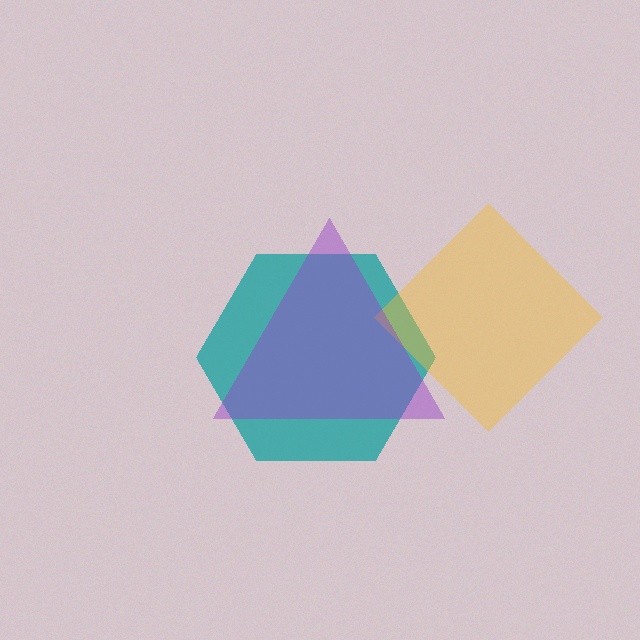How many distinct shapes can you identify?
There are 3 distinct shapes: a teal hexagon, a yellow diamond, a purple triangle.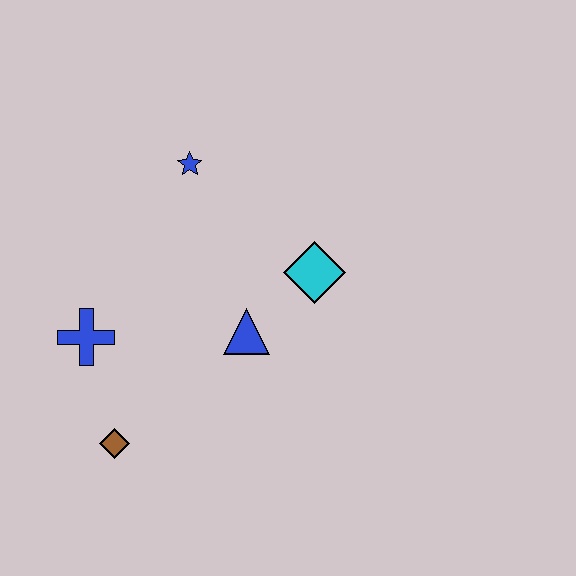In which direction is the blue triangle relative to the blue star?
The blue triangle is below the blue star.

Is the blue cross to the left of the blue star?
Yes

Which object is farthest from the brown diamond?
The blue star is farthest from the brown diamond.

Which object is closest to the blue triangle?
The cyan diamond is closest to the blue triangle.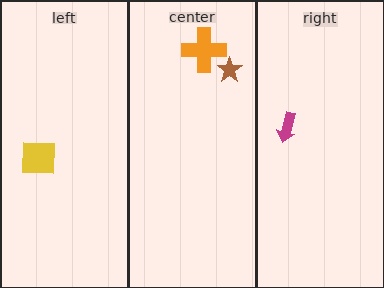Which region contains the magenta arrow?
The right region.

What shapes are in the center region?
The orange cross, the brown star.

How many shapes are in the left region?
1.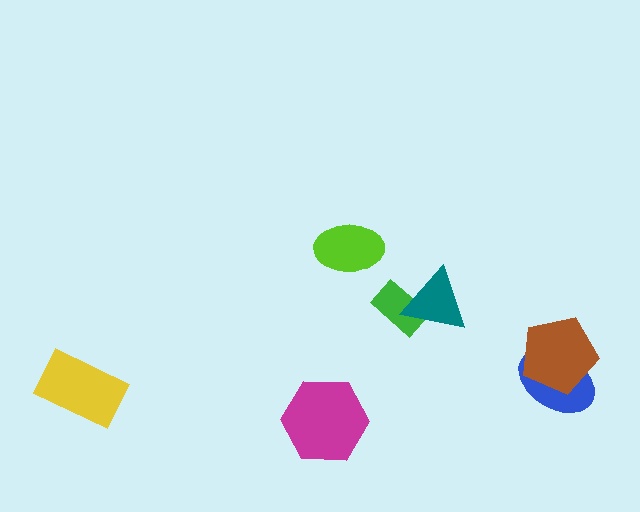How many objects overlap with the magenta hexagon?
0 objects overlap with the magenta hexagon.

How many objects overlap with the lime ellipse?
0 objects overlap with the lime ellipse.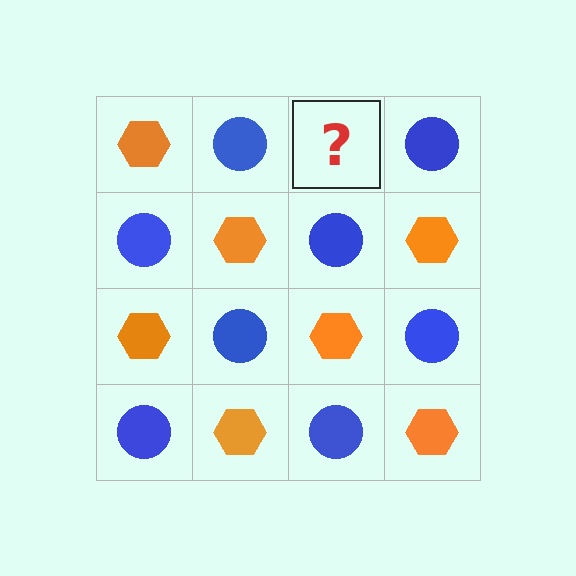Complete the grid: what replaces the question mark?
The question mark should be replaced with an orange hexagon.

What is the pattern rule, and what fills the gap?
The rule is that it alternates orange hexagon and blue circle in a checkerboard pattern. The gap should be filled with an orange hexagon.